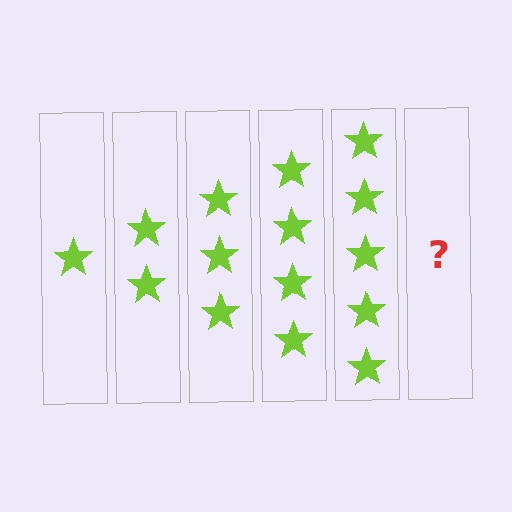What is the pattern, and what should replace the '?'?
The pattern is that each step adds one more star. The '?' should be 6 stars.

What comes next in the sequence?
The next element should be 6 stars.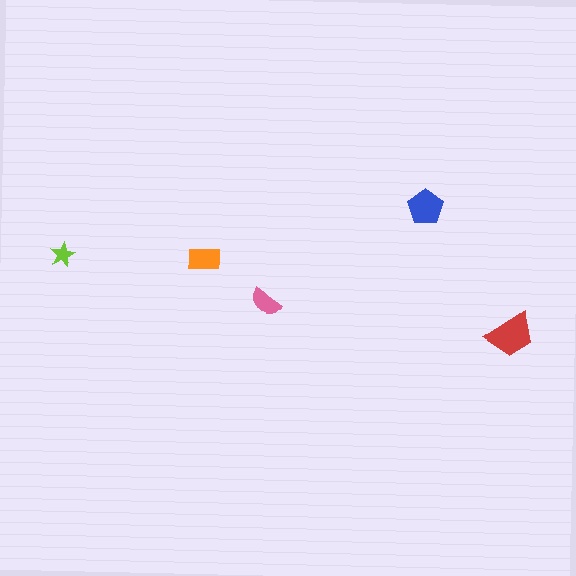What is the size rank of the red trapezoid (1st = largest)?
1st.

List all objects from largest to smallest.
The red trapezoid, the blue pentagon, the orange rectangle, the pink semicircle, the lime star.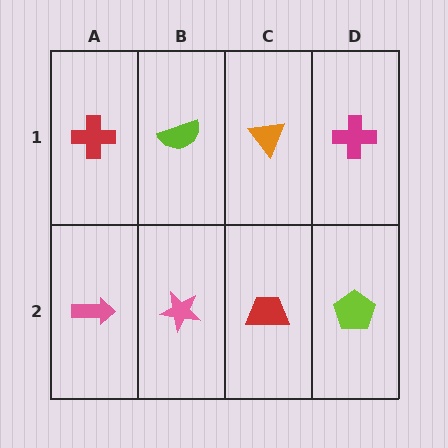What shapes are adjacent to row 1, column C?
A red trapezoid (row 2, column C), a lime semicircle (row 1, column B), a magenta cross (row 1, column D).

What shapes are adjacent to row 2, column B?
A lime semicircle (row 1, column B), a pink arrow (row 2, column A), a red trapezoid (row 2, column C).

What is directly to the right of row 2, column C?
A lime pentagon.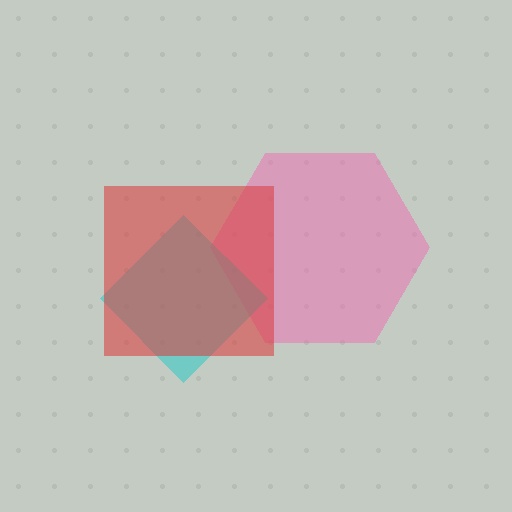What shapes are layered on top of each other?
The layered shapes are: a pink hexagon, a cyan diamond, a red square.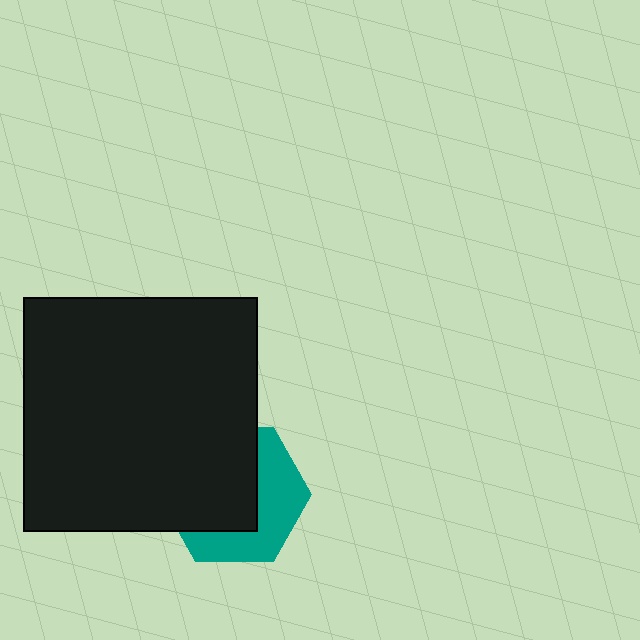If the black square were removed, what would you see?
You would see the complete teal hexagon.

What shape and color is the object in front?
The object in front is a black square.